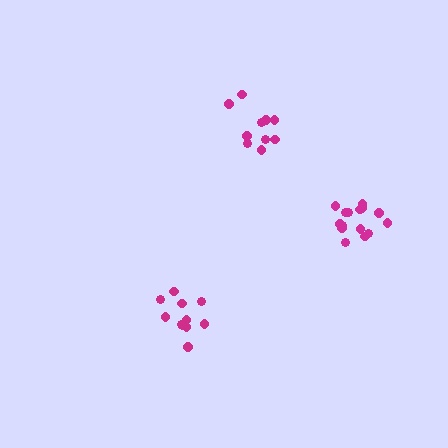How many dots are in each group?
Group 1: 15 dots, Group 2: 11 dots, Group 3: 10 dots (36 total).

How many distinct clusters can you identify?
There are 3 distinct clusters.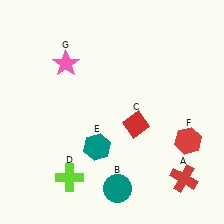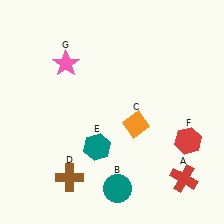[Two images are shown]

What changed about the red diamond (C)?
In Image 1, C is red. In Image 2, it changed to orange.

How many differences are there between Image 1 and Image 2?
There are 2 differences between the two images.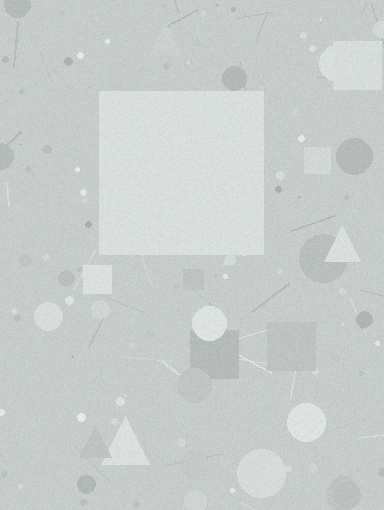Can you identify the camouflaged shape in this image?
The camouflaged shape is a square.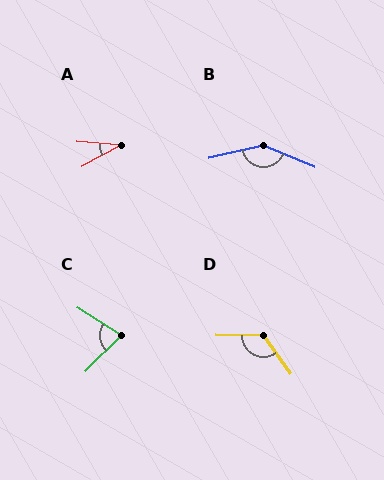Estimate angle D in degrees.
Approximately 126 degrees.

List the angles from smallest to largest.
A (33°), C (78°), D (126°), B (144°).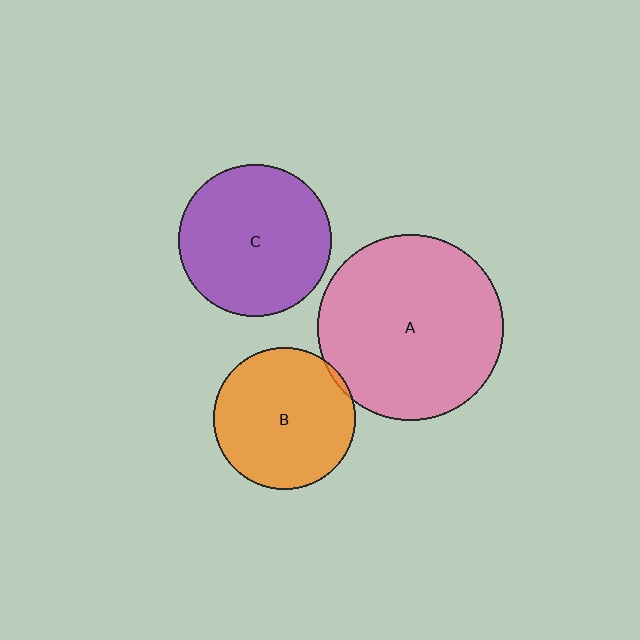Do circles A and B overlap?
Yes.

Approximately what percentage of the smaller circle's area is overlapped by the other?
Approximately 5%.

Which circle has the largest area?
Circle A (pink).